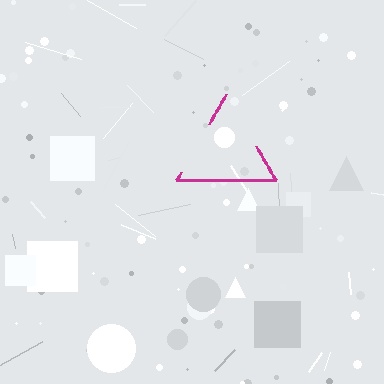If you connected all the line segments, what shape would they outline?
They would outline a triangle.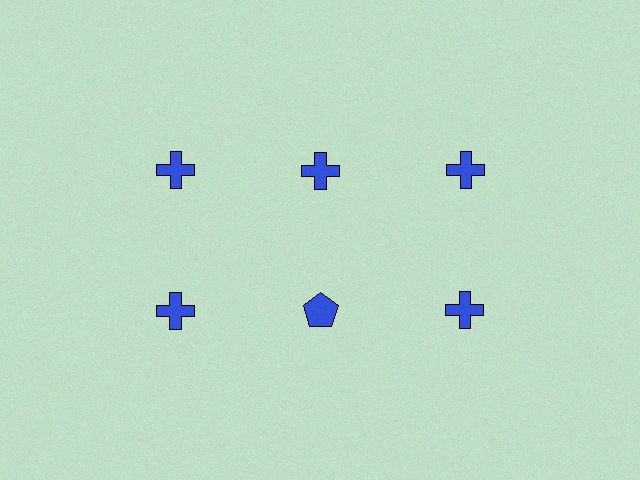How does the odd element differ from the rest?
It has a different shape: pentagon instead of cross.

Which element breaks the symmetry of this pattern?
The blue pentagon in the second row, second from left column breaks the symmetry. All other shapes are blue crosses.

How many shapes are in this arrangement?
There are 6 shapes arranged in a grid pattern.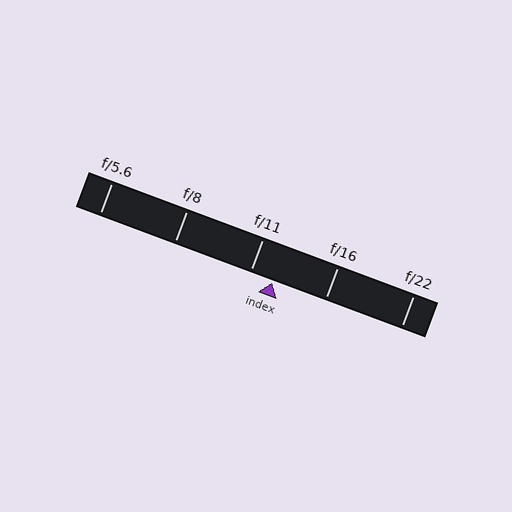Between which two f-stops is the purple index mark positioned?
The index mark is between f/11 and f/16.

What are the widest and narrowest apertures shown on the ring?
The widest aperture shown is f/5.6 and the narrowest is f/22.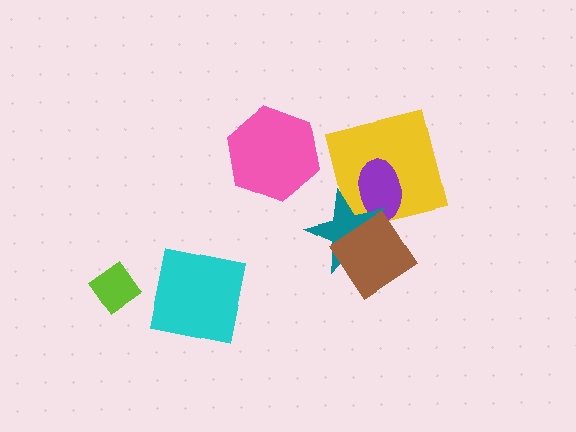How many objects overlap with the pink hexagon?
0 objects overlap with the pink hexagon.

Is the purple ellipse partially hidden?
Yes, it is partially covered by another shape.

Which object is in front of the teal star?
The brown diamond is in front of the teal star.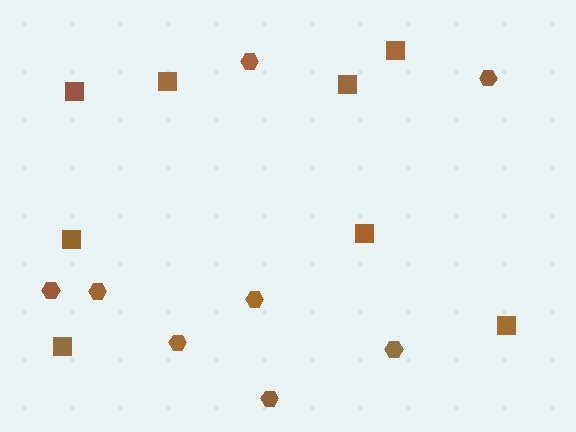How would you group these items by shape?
There are 2 groups: one group of squares (8) and one group of hexagons (8).